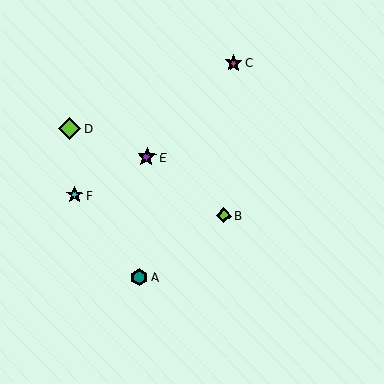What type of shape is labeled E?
Shape E is a purple star.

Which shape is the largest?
The lime diamond (labeled D) is the largest.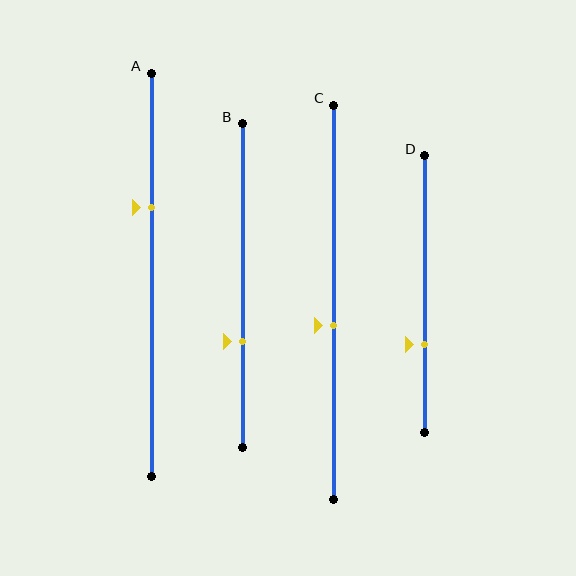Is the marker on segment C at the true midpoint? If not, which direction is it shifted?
No, the marker on segment C is shifted downward by about 6% of the segment length.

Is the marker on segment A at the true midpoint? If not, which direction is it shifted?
No, the marker on segment A is shifted upward by about 17% of the segment length.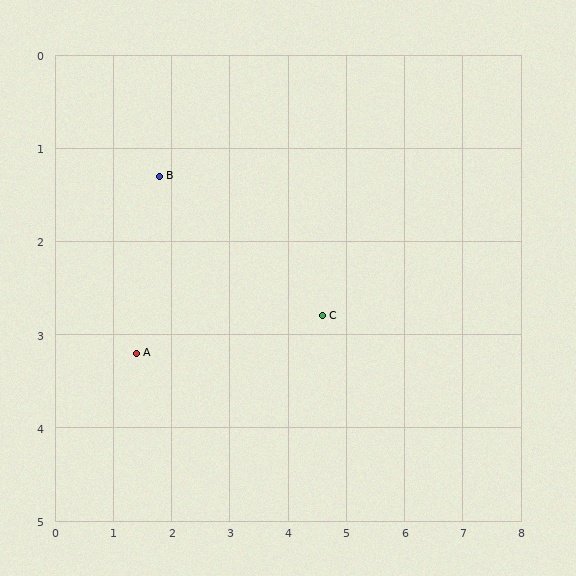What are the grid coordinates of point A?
Point A is at approximately (1.4, 3.2).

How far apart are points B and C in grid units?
Points B and C are about 3.2 grid units apart.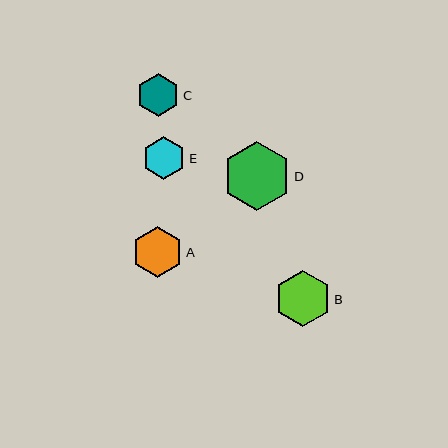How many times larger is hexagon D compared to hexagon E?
Hexagon D is approximately 1.6 times the size of hexagon E.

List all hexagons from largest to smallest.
From largest to smallest: D, B, A, E, C.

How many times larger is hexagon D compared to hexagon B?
Hexagon D is approximately 1.2 times the size of hexagon B.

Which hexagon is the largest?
Hexagon D is the largest with a size of approximately 69 pixels.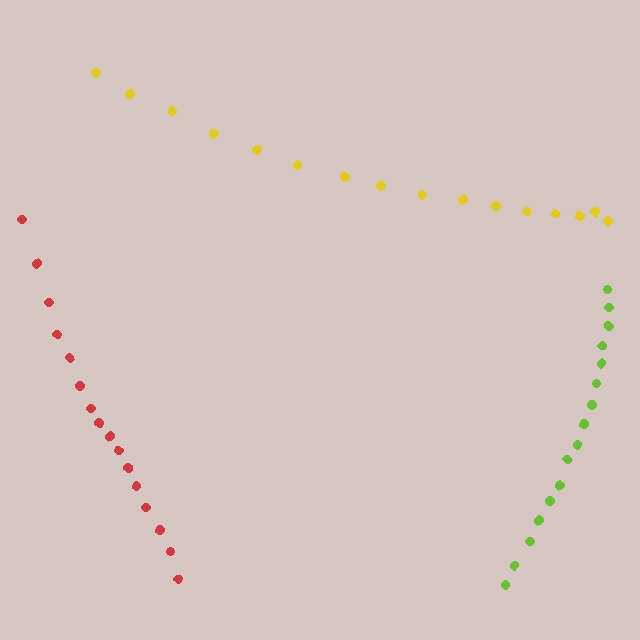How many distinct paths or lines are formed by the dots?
There are 3 distinct paths.